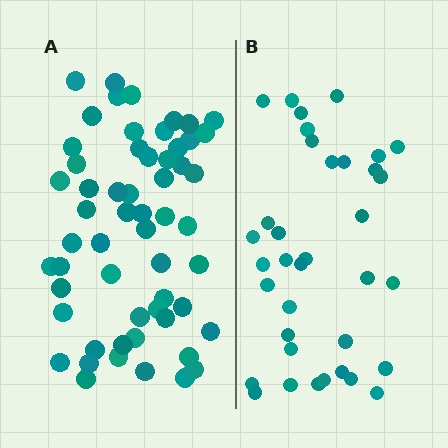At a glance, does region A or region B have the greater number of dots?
Region A (the left region) has more dots.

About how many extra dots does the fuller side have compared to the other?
Region A has approximately 20 more dots than region B.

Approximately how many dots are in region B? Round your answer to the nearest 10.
About 40 dots. (The exact count is 36, which rounds to 40.)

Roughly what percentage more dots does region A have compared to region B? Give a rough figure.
About 60% more.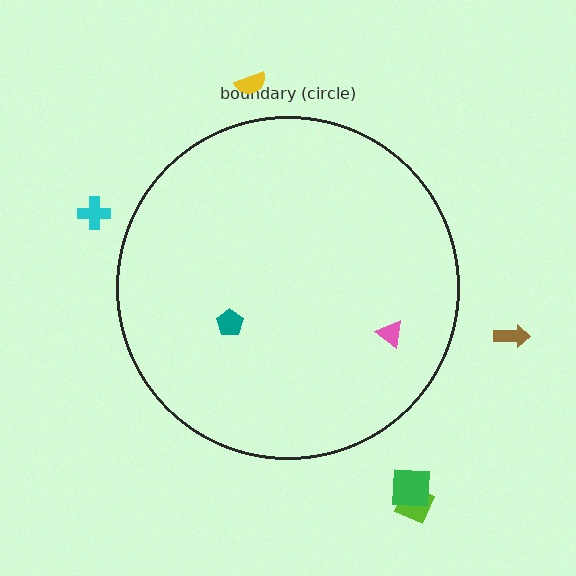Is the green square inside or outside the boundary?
Outside.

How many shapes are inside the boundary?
2 inside, 5 outside.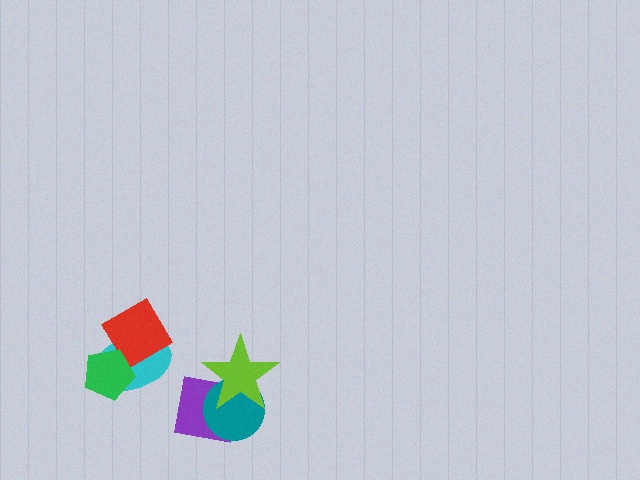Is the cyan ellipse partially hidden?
Yes, it is partially covered by another shape.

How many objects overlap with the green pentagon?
2 objects overlap with the green pentagon.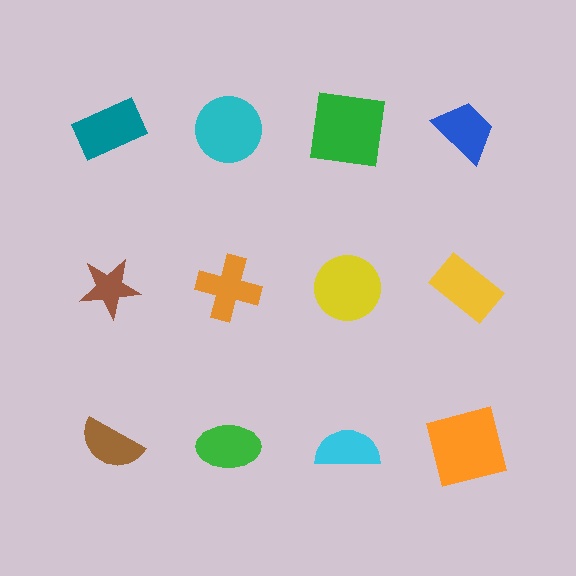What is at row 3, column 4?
An orange square.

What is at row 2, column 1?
A brown star.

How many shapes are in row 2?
4 shapes.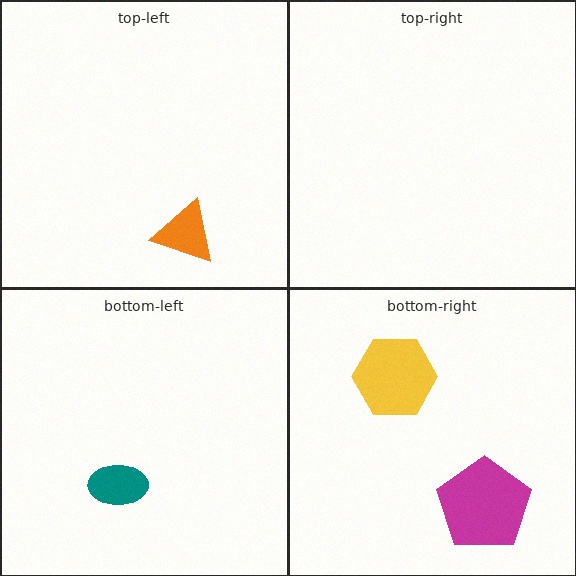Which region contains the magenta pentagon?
The bottom-right region.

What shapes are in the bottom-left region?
The teal ellipse.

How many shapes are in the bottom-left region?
1.